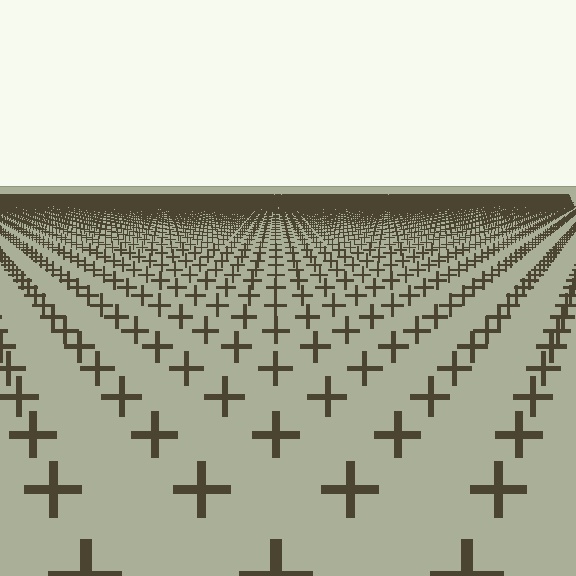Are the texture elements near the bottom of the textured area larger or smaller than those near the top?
Larger. Near the bottom, elements are closer to the viewer and appear at a bigger on-screen size.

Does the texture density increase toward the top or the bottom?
Density increases toward the top.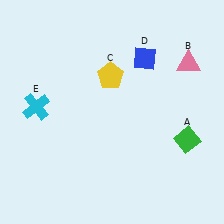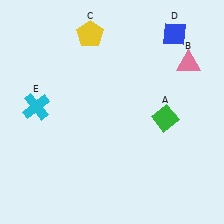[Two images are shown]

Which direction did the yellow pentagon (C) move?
The yellow pentagon (C) moved up.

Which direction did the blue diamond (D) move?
The blue diamond (D) moved right.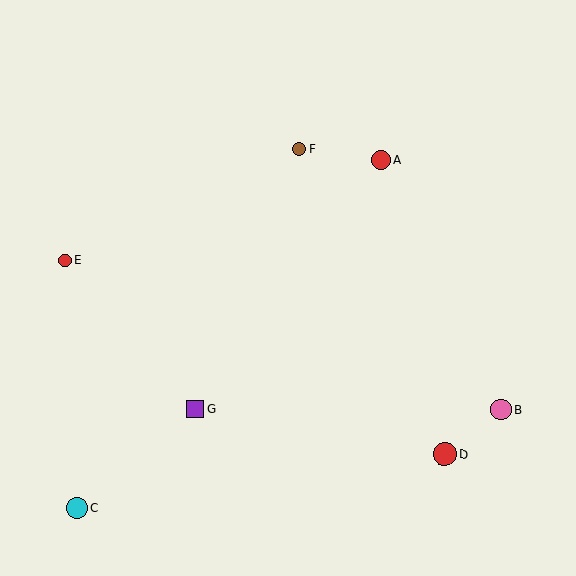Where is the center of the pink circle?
The center of the pink circle is at (501, 409).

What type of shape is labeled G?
Shape G is a purple square.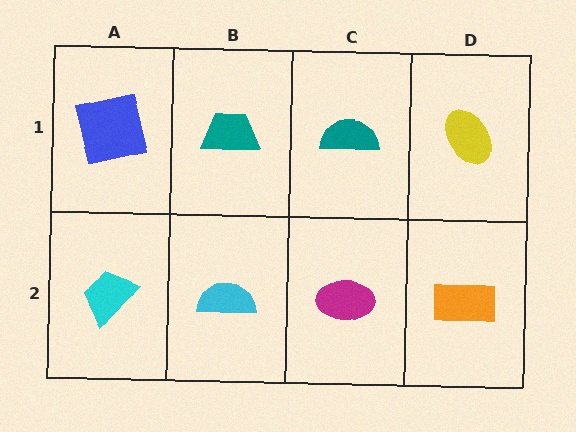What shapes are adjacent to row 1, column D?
An orange rectangle (row 2, column D), a teal semicircle (row 1, column C).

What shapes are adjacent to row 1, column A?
A cyan trapezoid (row 2, column A), a teal trapezoid (row 1, column B).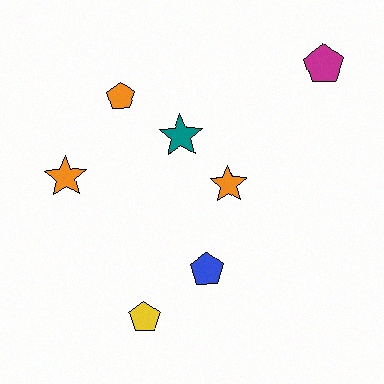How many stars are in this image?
There are 3 stars.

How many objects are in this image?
There are 7 objects.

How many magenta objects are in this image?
There is 1 magenta object.